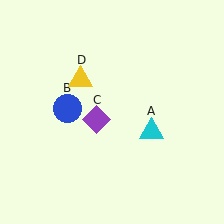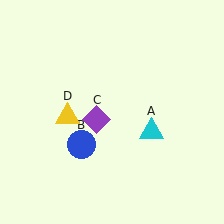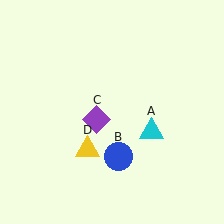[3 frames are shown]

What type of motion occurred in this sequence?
The blue circle (object B), yellow triangle (object D) rotated counterclockwise around the center of the scene.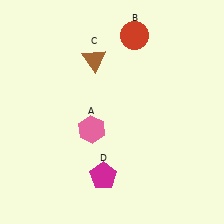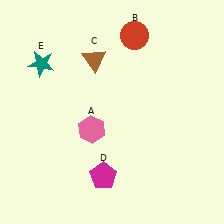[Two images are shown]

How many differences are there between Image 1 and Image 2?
There is 1 difference between the two images.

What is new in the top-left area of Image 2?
A teal star (E) was added in the top-left area of Image 2.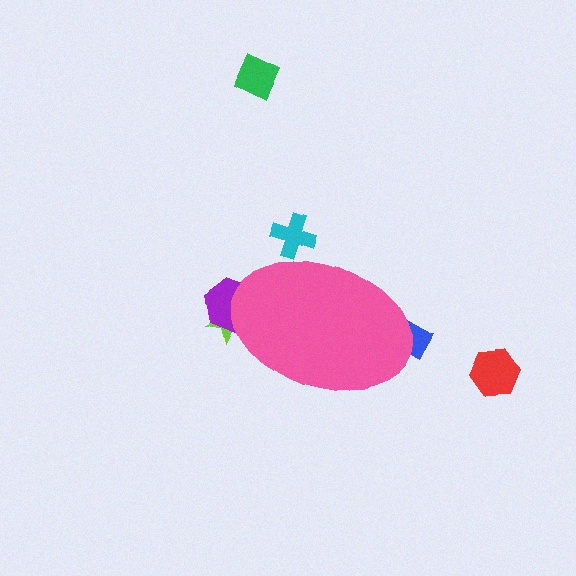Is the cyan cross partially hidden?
Yes, the cyan cross is partially hidden behind the pink ellipse.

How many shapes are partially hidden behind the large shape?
4 shapes are partially hidden.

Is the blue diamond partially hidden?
Yes, the blue diamond is partially hidden behind the pink ellipse.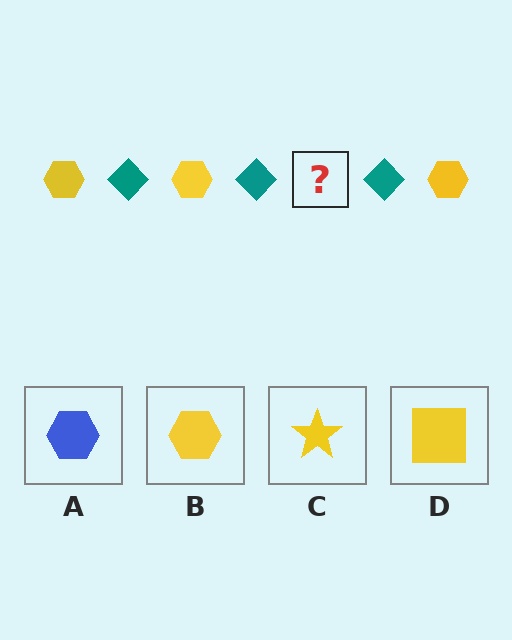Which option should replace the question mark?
Option B.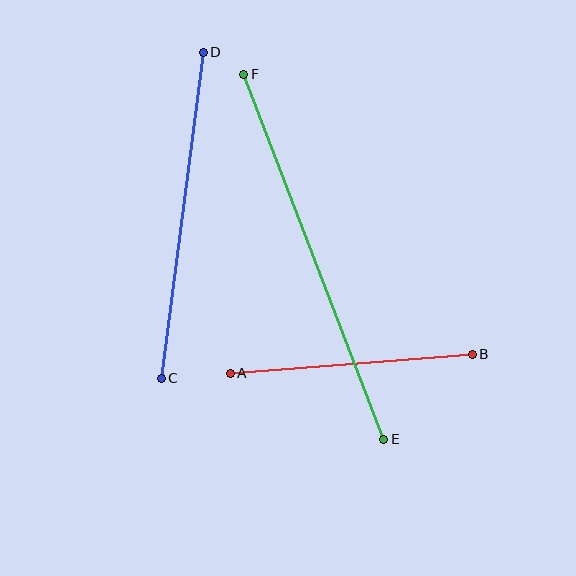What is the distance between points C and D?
The distance is approximately 329 pixels.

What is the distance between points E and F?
The distance is approximately 391 pixels.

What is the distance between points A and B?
The distance is approximately 243 pixels.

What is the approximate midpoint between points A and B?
The midpoint is at approximately (351, 364) pixels.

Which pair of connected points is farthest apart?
Points E and F are farthest apart.